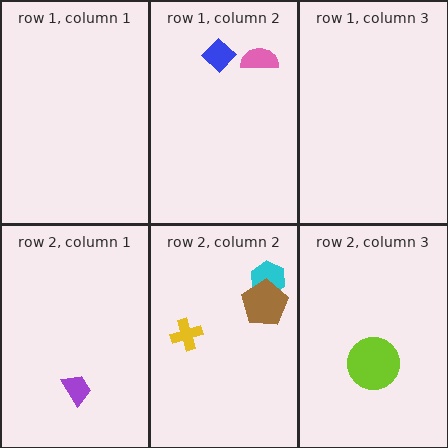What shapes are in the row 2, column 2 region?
The yellow cross, the cyan hexagon, the brown pentagon.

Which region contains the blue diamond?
The row 1, column 2 region.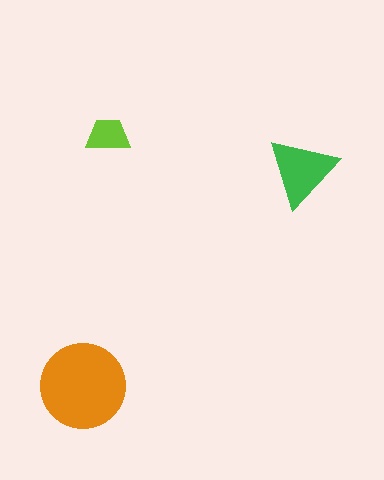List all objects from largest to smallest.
The orange circle, the green triangle, the lime trapezoid.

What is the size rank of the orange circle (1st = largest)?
1st.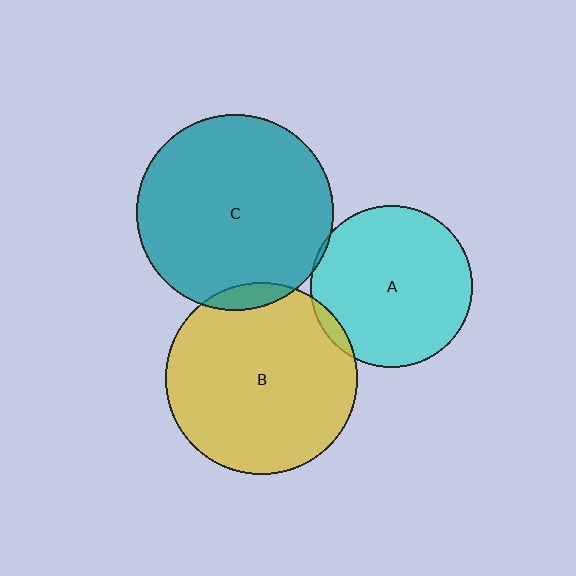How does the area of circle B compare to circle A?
Approximately 1.4 times.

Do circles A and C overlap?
Yes.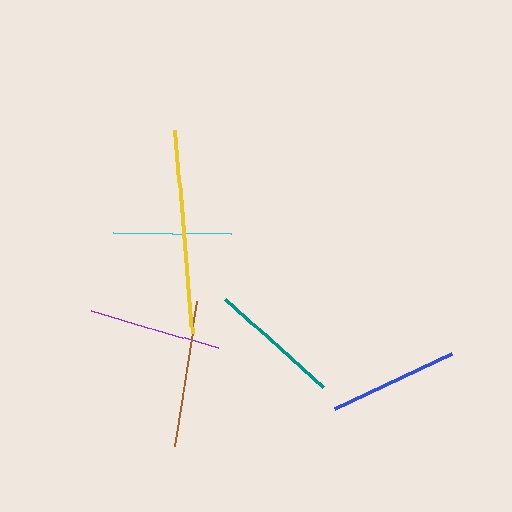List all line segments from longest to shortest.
From longest to shortest: yellow, brown, purple, teal, blue, cyan.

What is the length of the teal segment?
The teal segment is approximately 131 pixels long.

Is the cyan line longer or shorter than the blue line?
The blue line is longer than the cyan line.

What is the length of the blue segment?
The blue segment is approximately 129 pixels long.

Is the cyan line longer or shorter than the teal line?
The teal line is longer than the cyan line.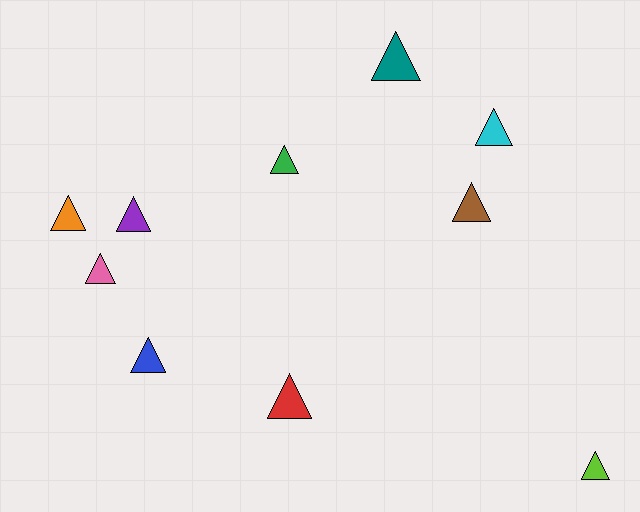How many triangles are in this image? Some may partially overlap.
There are 10 triangles.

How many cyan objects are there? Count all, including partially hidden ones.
There is 1 cyan object.